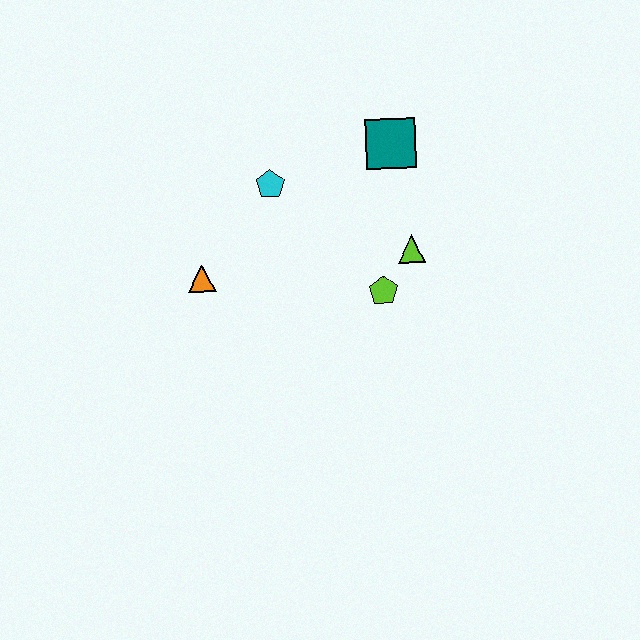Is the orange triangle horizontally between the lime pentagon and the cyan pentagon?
No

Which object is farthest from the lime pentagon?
The orange triangle is farthest from the lime pentagon.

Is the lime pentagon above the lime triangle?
No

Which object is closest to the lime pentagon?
The lime triangle is closest to the lime pentagon.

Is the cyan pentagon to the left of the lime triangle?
Yes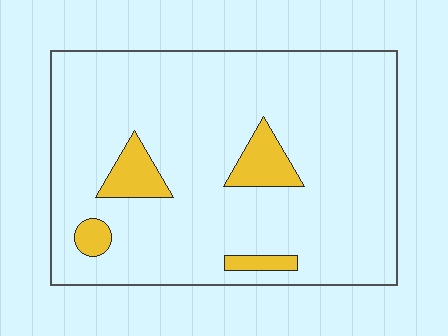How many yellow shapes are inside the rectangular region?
4.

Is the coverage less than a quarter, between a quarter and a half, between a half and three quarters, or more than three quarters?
Less than a quarter.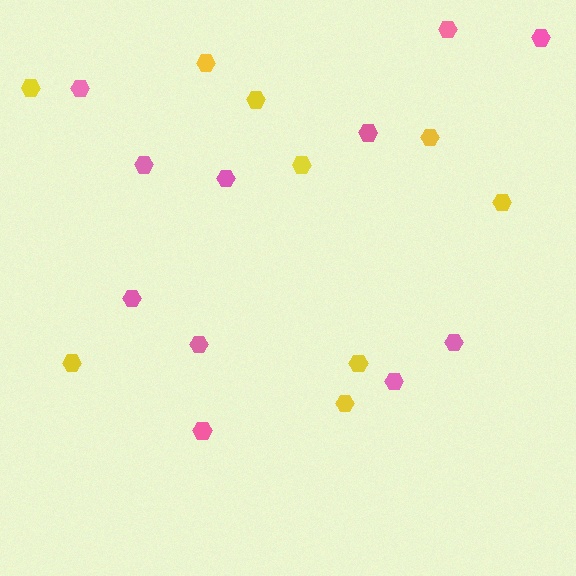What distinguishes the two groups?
There are 2 groups: one group of pink hexagons (11) and one group of yellow hexagons (9).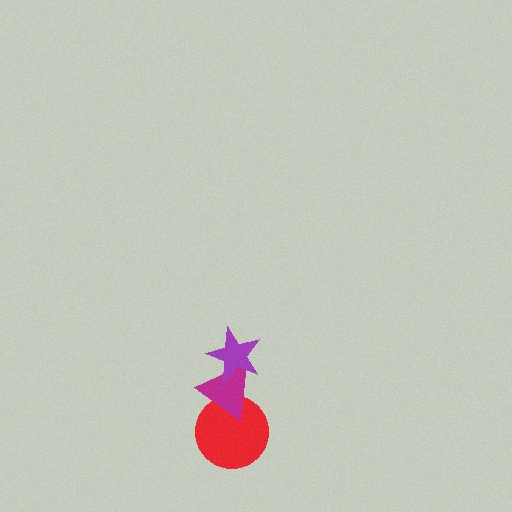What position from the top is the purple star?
The purple star is 1st from the top.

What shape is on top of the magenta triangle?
The purple star is on top of the magenta triangle.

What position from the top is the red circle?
The red circle is 3rd from the top.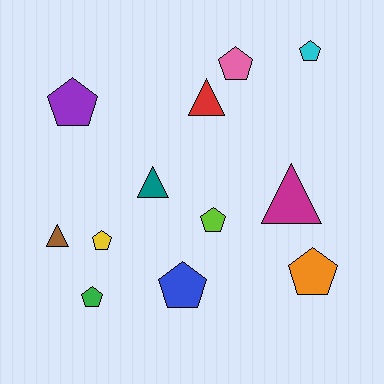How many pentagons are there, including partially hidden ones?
There are 8 pentagons.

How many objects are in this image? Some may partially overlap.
There are 12 objects.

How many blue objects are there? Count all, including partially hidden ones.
There is 1 blue object.